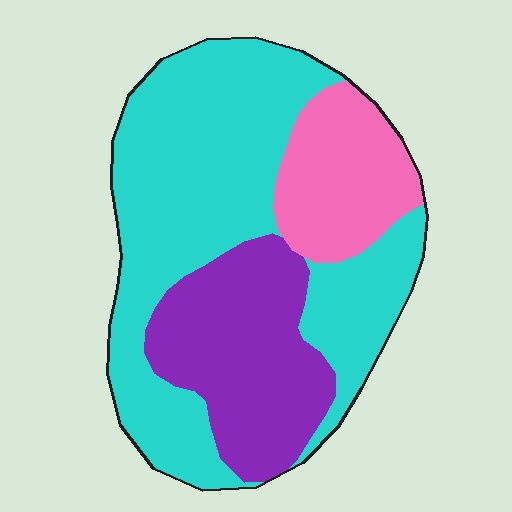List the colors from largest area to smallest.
From largest to smallest: cyan, purple, pink.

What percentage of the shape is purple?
Purple covers roughly 25% of the shape.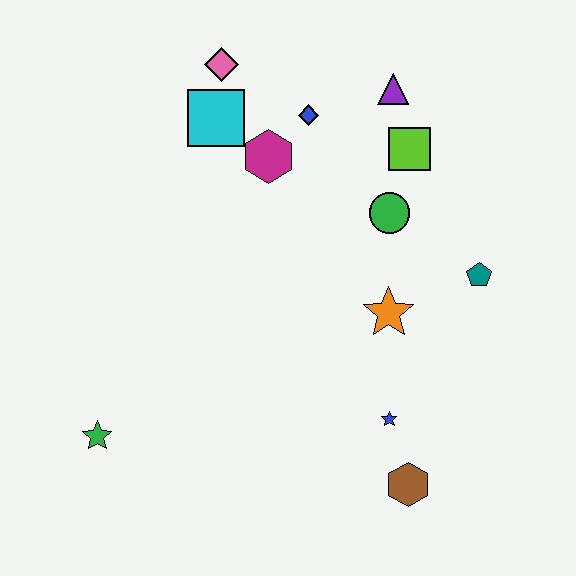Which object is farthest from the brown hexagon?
The pink diamond is farthest from the brown hexagon.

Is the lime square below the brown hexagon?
No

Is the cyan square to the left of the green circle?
Yes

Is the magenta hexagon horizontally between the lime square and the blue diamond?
No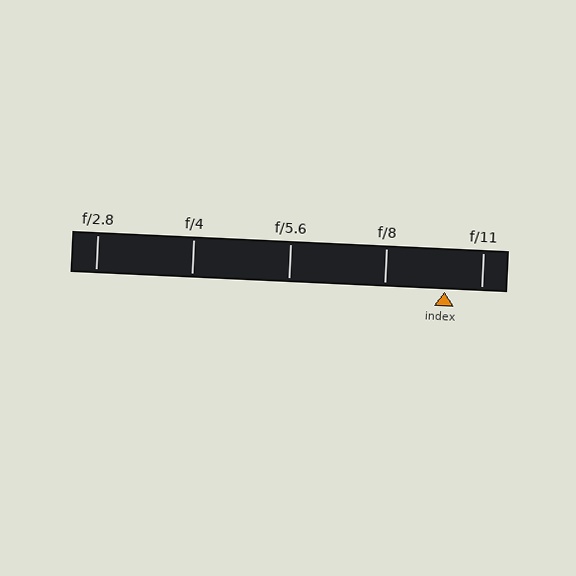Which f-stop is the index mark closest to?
The index mark is closest to f/11.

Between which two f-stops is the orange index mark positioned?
The index mark is between f/8 and f/11.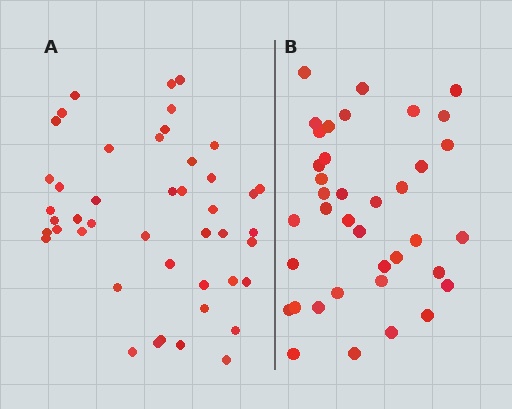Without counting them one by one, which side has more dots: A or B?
Region A (the left region) has more dots.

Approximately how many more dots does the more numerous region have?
Region A has roughly 8 or so more dots than region B.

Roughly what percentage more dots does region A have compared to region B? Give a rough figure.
About 20% more.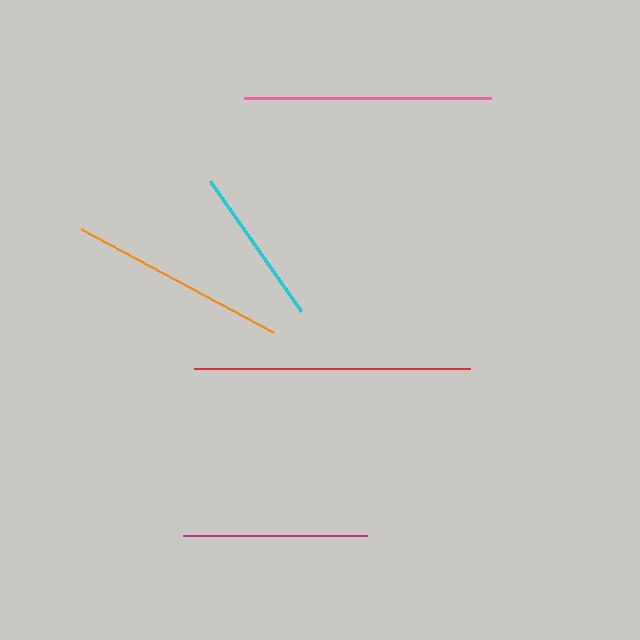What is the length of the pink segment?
The pink segment is approximately 247 pixels long.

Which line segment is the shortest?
The cyan line is the shortest at approximately 160 pixels.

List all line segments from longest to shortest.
From longest to shortest: red, pink, orange, magenta, cyan.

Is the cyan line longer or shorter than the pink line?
The pink line is longer than the cyan line.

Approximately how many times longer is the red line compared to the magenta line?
The red line is approximately 1.5 times the length of the magenta line.